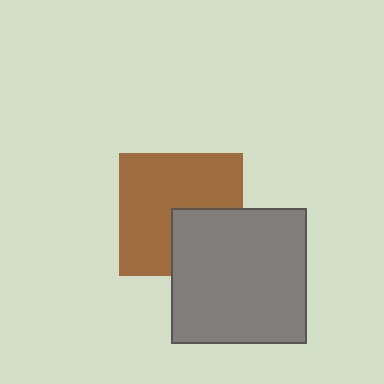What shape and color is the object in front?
The object in front is a gray square.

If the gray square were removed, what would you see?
You would see the complete brown square.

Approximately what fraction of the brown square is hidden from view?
Roughly 32% of the brown square is hidden behind the gray square.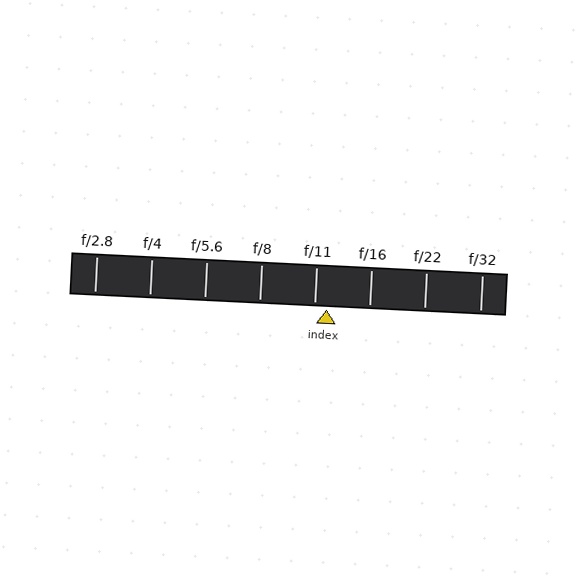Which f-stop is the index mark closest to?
The index mark is closest to f/11.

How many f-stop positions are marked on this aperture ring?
There are 8 f-stop positions marked.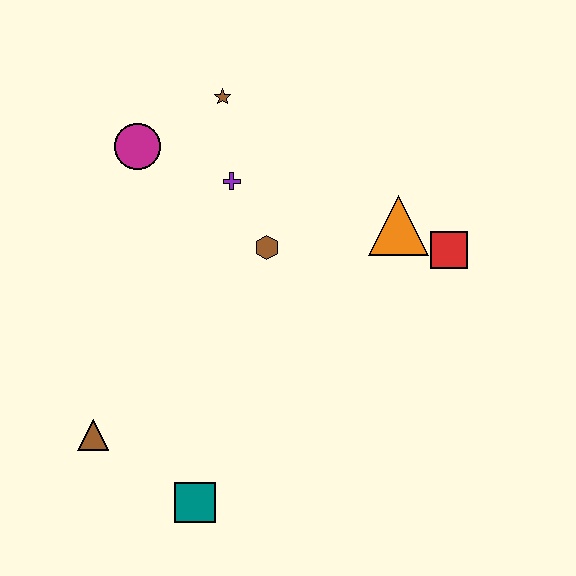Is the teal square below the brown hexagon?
Yes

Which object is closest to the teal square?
The brown triangle is closest to the teal square.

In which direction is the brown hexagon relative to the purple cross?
The brown hexagon is below the purple cross.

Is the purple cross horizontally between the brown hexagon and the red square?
No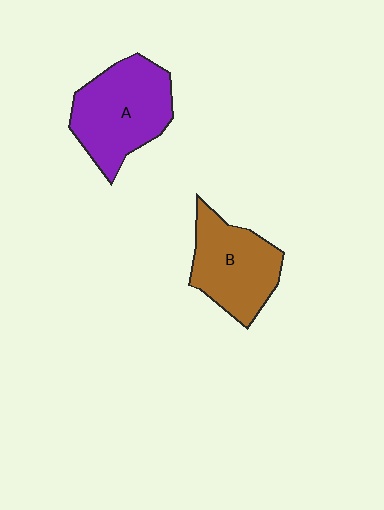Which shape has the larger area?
Shape A (purple).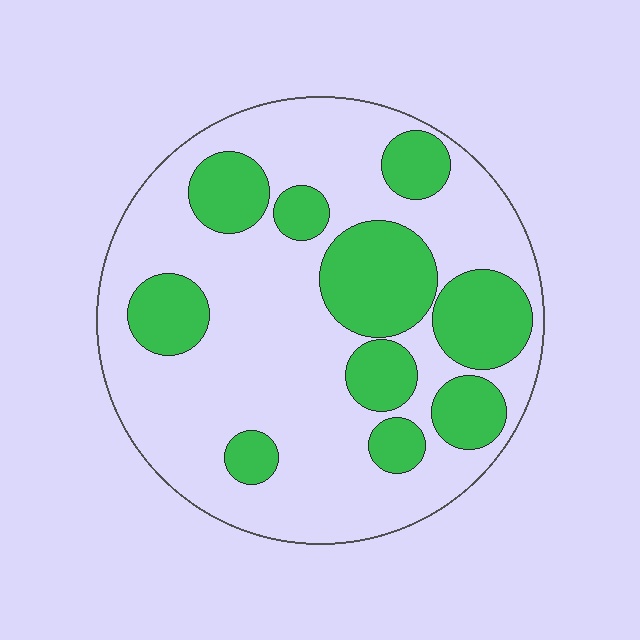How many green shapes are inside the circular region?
10.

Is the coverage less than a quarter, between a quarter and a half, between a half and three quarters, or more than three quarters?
Between a quarter and a half.